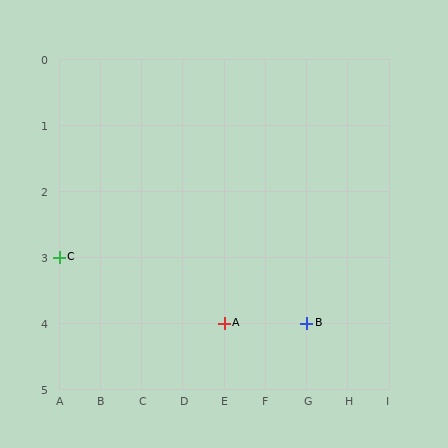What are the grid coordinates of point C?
Point C is at grid coordinates (A, 3).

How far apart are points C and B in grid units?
Points C and B are 6 columns and 1 row apart (about 6.1 grid units diagonally).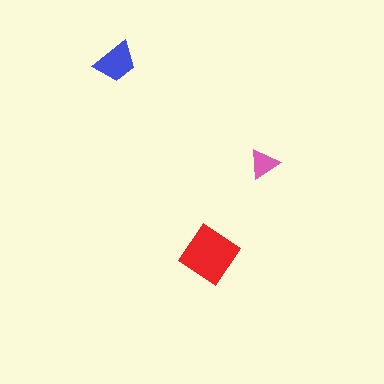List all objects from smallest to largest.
The pink triangle, the blue trapezoid, the red diamond.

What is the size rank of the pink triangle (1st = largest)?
3rd.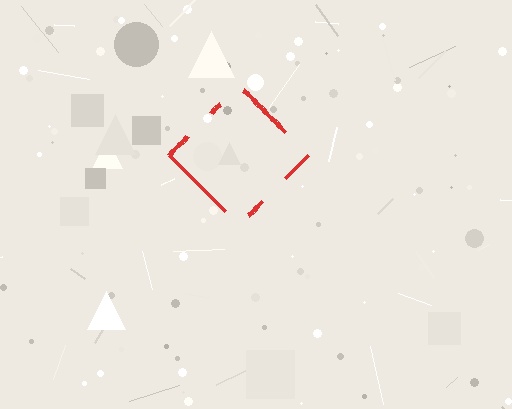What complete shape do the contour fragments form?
The contour fragments form a diamond.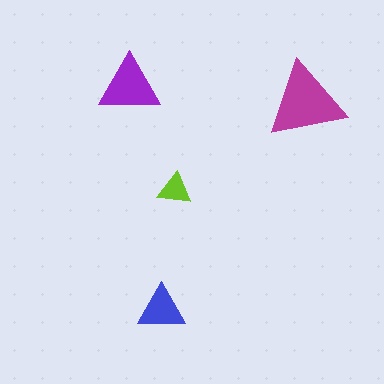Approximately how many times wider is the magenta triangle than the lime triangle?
About 2.5 times wider.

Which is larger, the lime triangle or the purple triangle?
The purple one.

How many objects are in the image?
There are 4 objects in the image.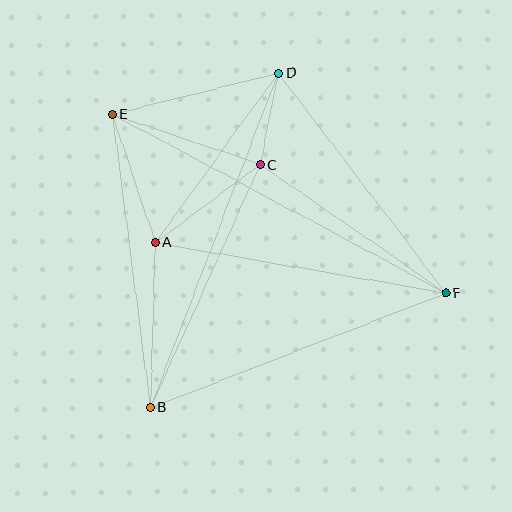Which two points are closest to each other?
Points C and D are closest to each other.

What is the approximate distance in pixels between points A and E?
The distance between A and E is approximately 135 pixels.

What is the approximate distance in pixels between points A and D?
The distance between A and D is approximately 210 pixels.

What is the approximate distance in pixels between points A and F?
The distance between A and F is approximately 295 pixels.